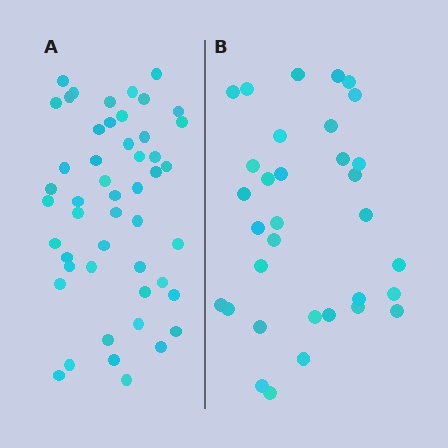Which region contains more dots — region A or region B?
Region A (the left region) has more dots.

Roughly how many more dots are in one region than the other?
Region A has approximately 15 more dots than region B.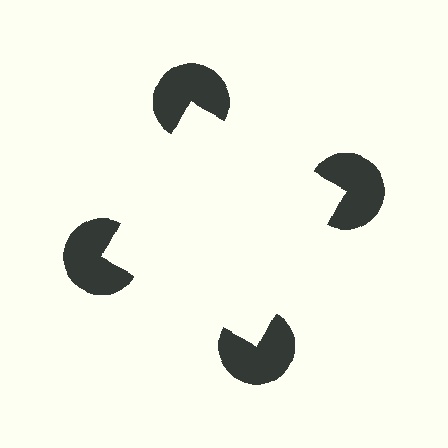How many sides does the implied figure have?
4 sides.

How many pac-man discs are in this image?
There are 4 — one at each vertex of the illusory square.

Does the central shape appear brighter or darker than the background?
It typically appears slightly brighter than the background, even though no actual brightness change is drawn.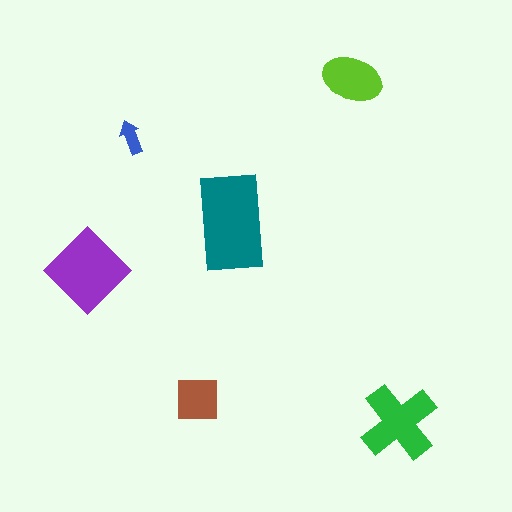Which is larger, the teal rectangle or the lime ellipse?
The teal rectangle.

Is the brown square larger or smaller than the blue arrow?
Larger.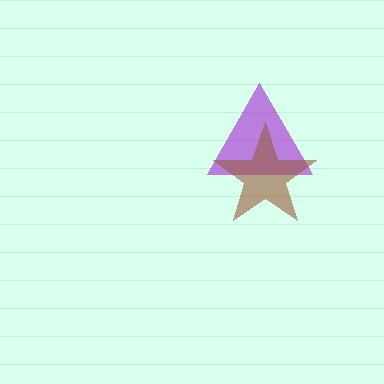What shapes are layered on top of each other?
The layered shapes are: a purple triangle, a brown star.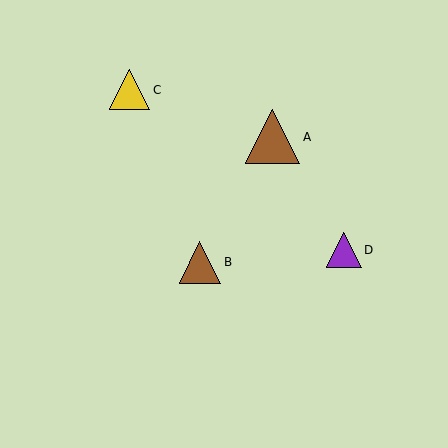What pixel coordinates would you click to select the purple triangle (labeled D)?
Click at (344, 250) to select the purple triangle D.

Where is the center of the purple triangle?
The center of the purple triangle is at (344, 250).